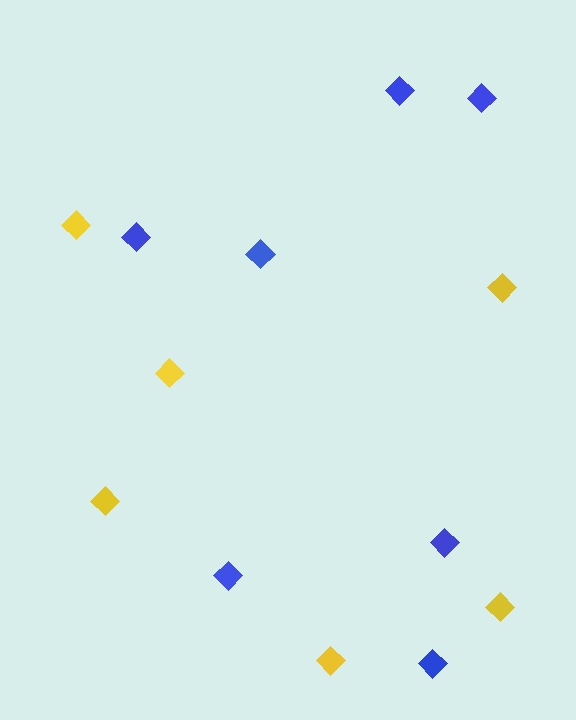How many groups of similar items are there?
There are 2 groups: one group of yellow diamonds (6) and one group of blue diamonds (7).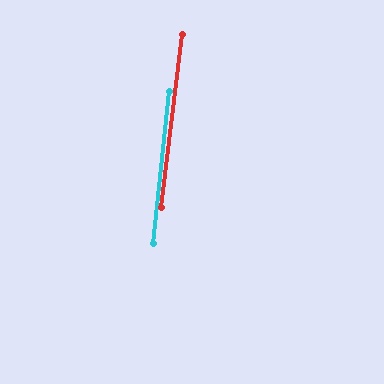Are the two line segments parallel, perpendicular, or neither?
Parallel — their directions differ by only 1.0°.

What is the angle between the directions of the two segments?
Approximately 1 degree.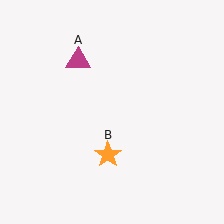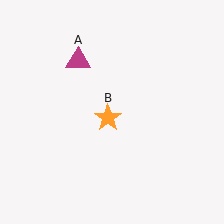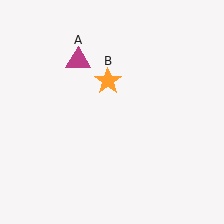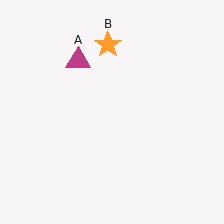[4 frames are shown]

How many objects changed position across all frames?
1 object changed position: orange star (object B).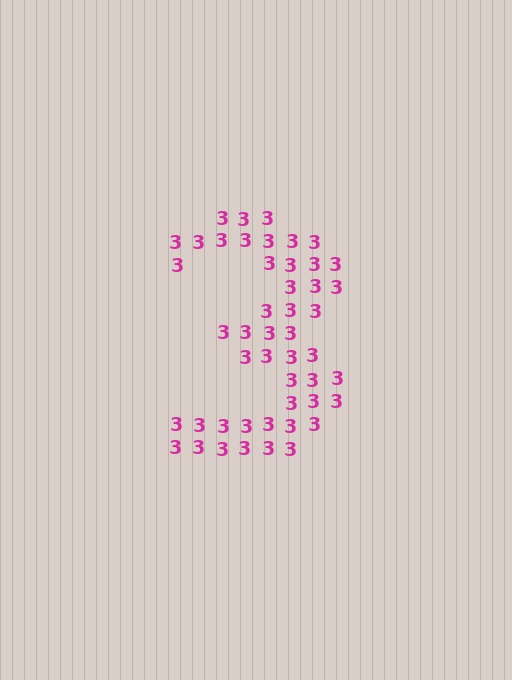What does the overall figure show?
The overall figure shows the digit 3.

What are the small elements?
The small elements are digit 3's.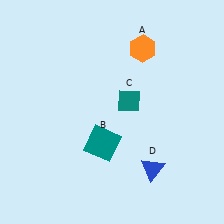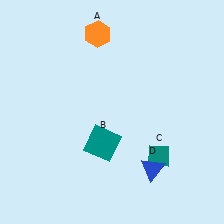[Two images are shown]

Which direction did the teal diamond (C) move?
The teal diamond (C) moved down.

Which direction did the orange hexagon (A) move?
The orange hexagon (A) moved left.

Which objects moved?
The objects that moved are: the orange hexagon (A), the teal diamond (C).